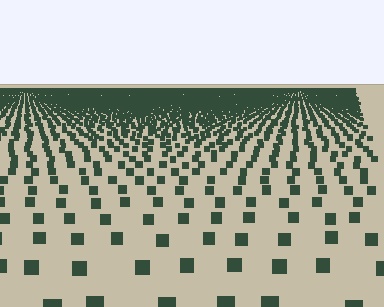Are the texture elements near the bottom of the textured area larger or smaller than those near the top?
Larger. Near the bottom, elements are closer to the viewer and appear at a bigger on-screen size.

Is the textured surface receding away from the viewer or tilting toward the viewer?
The surface is receding away from the viewer. Texture elements get smaller and denser toward the top.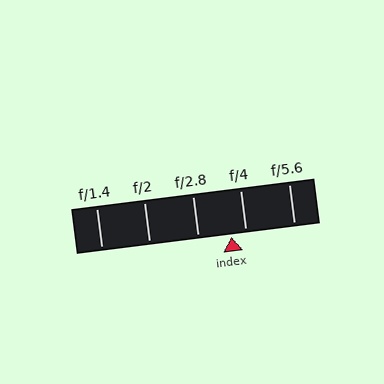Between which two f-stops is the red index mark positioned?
The index mark is between f/2.8 and f/4.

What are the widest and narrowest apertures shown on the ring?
The widest aperture shown is f/1.4 and the narrowest is f/5.6.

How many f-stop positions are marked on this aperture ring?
There are 5 f-stop positions marked.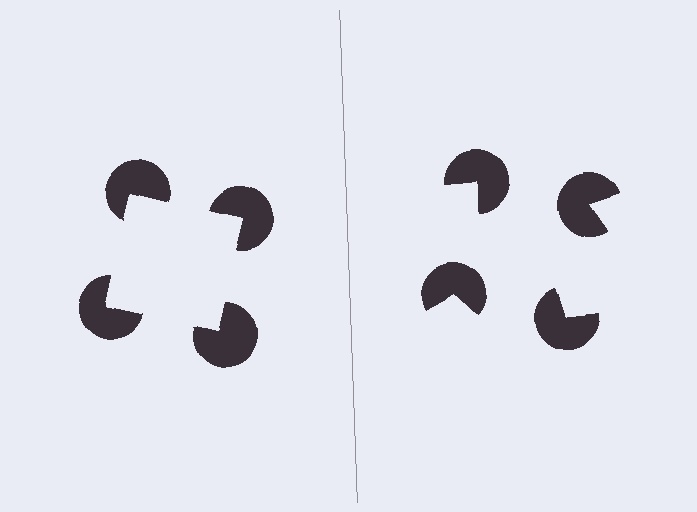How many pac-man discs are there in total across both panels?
8 — 4 on each side.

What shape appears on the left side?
An illusory square.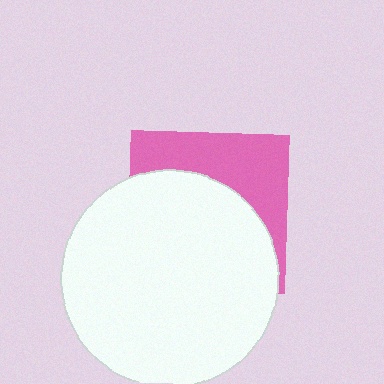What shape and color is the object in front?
The object in front is a white circle.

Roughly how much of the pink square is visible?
A small part of it is visible (roughly 37%).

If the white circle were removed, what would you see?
You would see the complete pink square.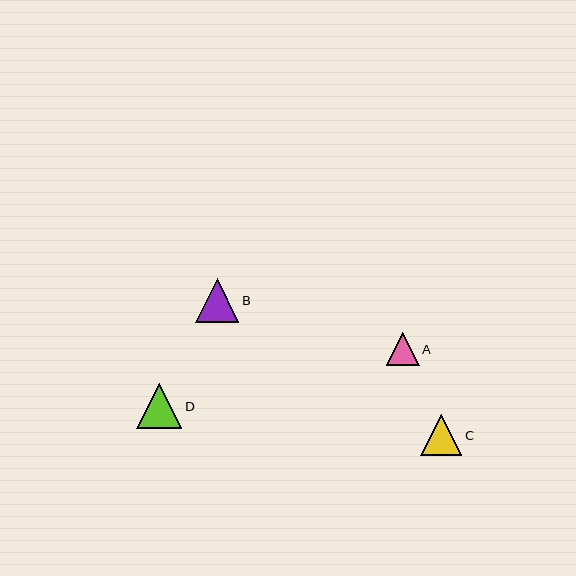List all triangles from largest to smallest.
From largest to smallest: D, B, C, A.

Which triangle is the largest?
Triangle D is the largest with a size of approximately 45 pixels.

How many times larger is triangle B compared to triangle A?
Triangle B is approximately 1.3 times the size of triangle A.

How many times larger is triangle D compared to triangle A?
Triangle D is approximately 1.4 times the size of triangle A.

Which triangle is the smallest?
Triangle A is the smallest with a size of approximately 33 pixels.